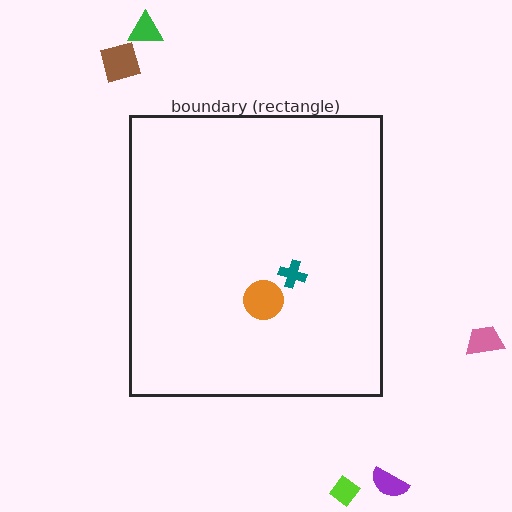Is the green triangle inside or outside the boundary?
Outside.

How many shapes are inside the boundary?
2 inside, 5 outside.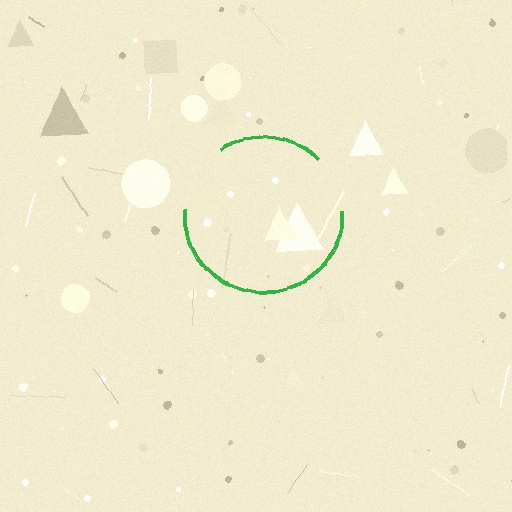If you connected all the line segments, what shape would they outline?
They would outline a circle.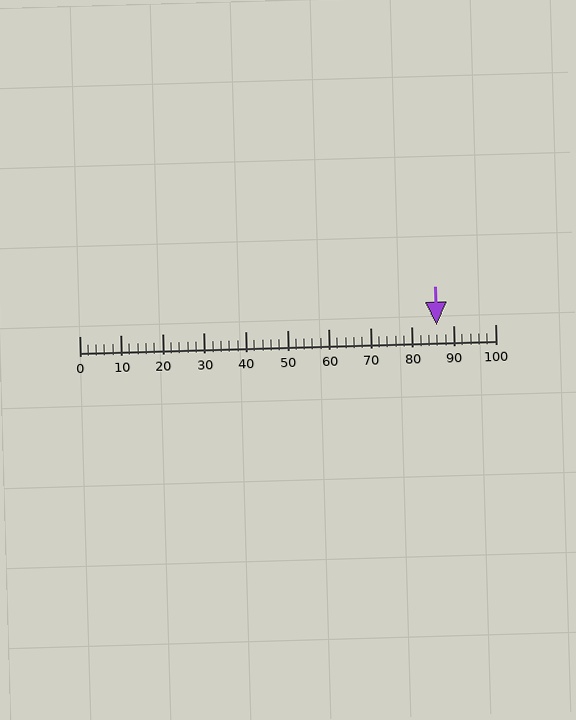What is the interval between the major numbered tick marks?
The major tick marks are spaced 10 units apart.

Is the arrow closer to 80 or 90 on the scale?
The arrow is closer to 90.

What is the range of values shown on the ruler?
The ruler shows values from 0 to 100.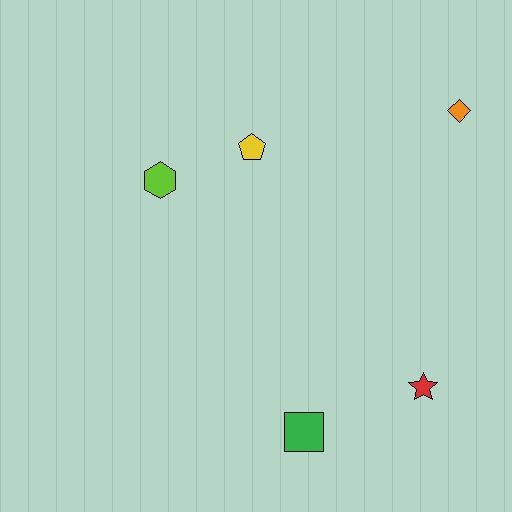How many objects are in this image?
There are 5 objects.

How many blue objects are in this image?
There are no blue objects.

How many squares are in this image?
There is 1 square.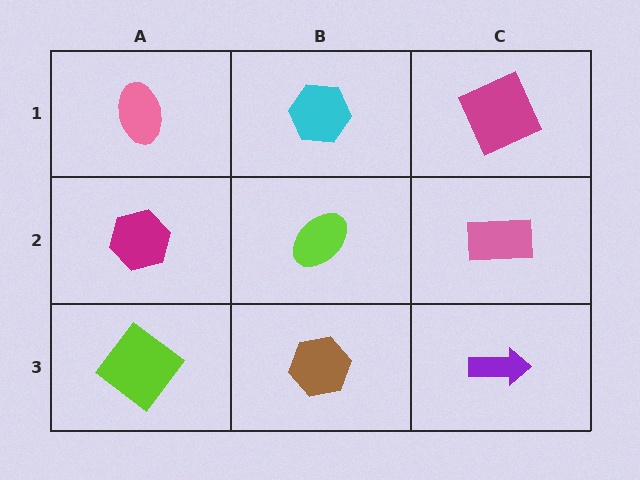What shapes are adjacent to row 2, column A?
A pink ellipse (row 1, column A), a lime diamond (row 3, column A), a lime ellipse (row 2, column B).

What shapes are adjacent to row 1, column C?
A pink rectangle (row 2, column C), a cyan hexagon (row 1, column B).